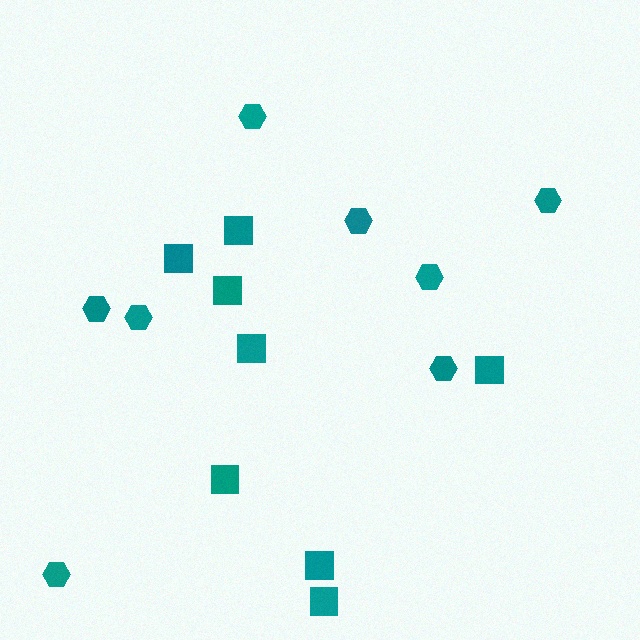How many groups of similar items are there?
There are 2 groups: one group of squares (8) and one group of hexagons (8).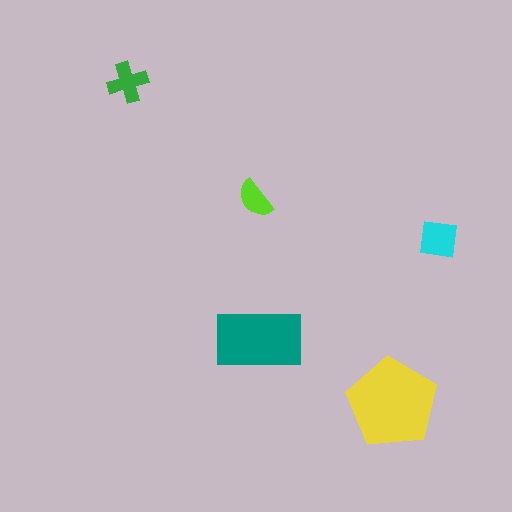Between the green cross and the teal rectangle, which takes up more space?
The teal rectangle.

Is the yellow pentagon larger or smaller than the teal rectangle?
Larger.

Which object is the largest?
The yellow pentagon.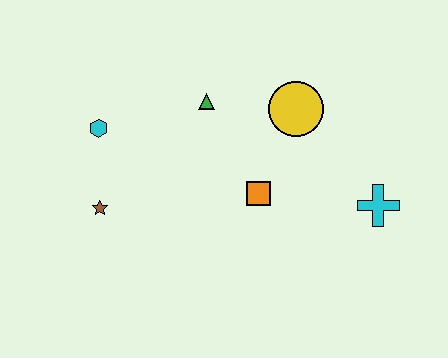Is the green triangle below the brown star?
No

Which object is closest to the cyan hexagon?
The brown star is closest to the cyan hexagon.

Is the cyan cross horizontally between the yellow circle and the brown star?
No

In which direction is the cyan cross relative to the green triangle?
The cyan cross is to the right of the green triangle.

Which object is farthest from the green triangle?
The cyan cross is farthest from the green triangle.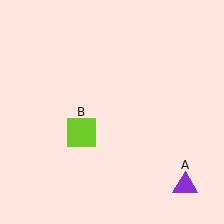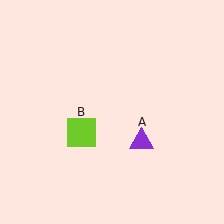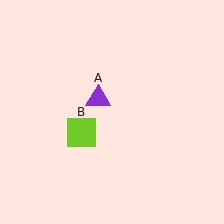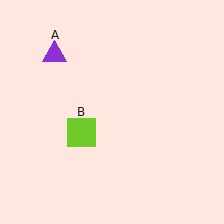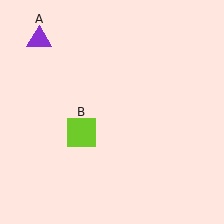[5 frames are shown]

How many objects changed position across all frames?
1 object changed position: purple triangle (object A).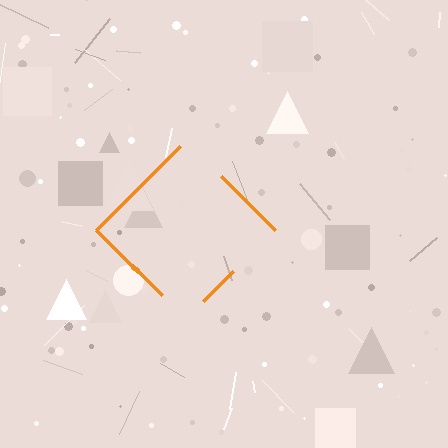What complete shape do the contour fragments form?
The contour fragments form a diamond.